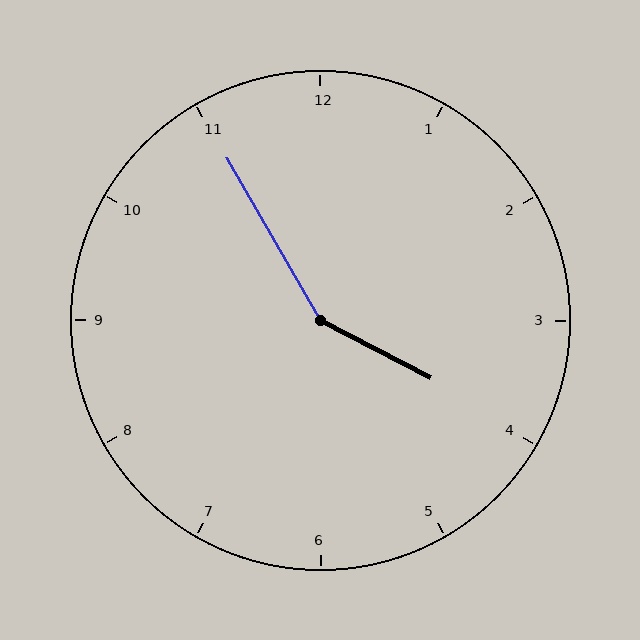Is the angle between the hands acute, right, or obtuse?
It is obtuse.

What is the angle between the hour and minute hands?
Approximately 148 degrees.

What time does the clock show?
3:55.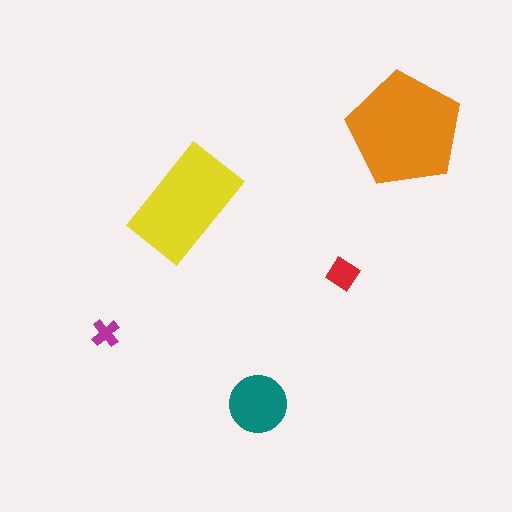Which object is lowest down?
The teal circle is bottommost.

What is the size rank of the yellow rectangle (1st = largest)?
2nd.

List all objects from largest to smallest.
The orange pentagon, the yellow rectangle, the teal circle, the red diamond, the magenta cross.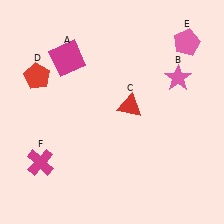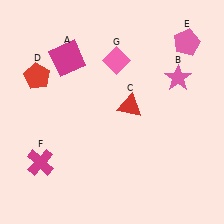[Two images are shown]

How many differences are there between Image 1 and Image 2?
There is 1 difference between the two images.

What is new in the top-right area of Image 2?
A pink diamond (G) was added in the top-right area of Image 2.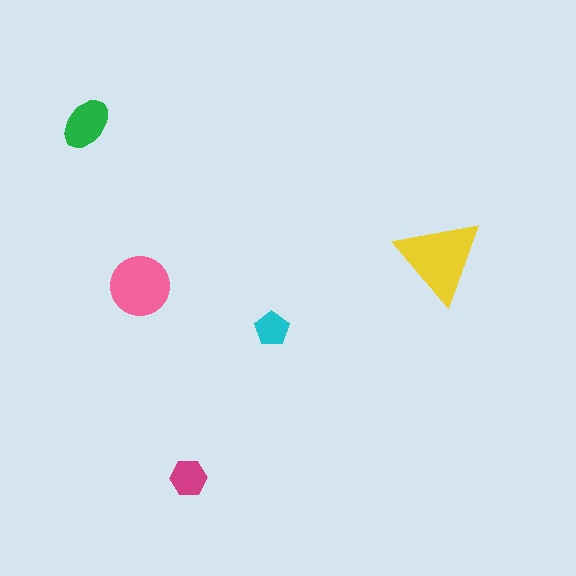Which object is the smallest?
The cyan pentagon.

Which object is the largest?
The yellow triangle.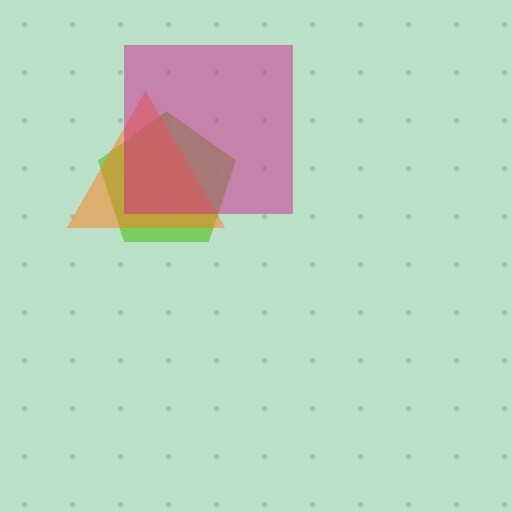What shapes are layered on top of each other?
The layered shapes are: a lime pentagon, an orange triangle, a magenta square.